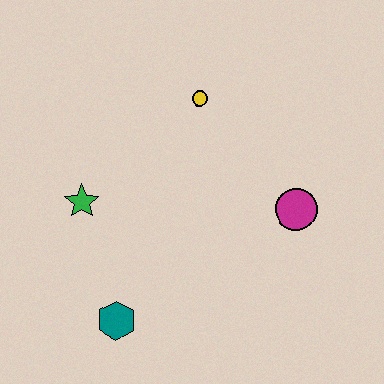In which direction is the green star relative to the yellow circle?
The green star is to the left of the yellow circle.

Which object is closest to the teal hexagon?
The green star is closest to the teal hexagon.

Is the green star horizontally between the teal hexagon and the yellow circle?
No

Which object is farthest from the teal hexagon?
The yellow circle is farthest from the teal hexagon.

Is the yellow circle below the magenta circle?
No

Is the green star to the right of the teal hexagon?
No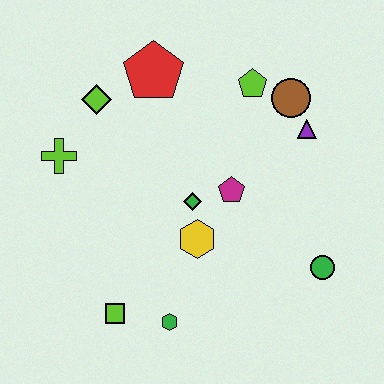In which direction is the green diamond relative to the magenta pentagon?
The green diamond is to the left of the magenta pentagon.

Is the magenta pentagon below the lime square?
No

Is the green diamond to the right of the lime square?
Yes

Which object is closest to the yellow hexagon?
The green diamond is closest to the yellow hexagon.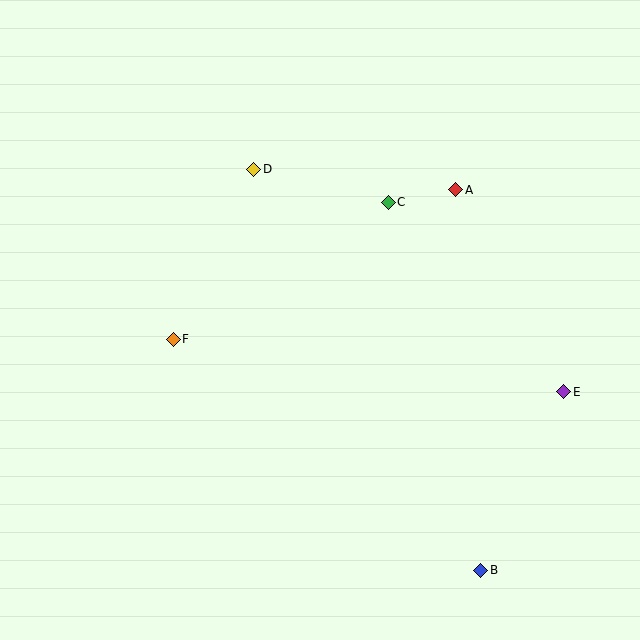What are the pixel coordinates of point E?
Point E is at (564, 392).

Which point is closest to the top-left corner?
Point D is closest to the top-left corner.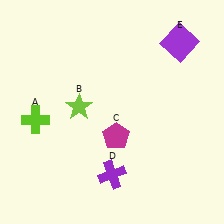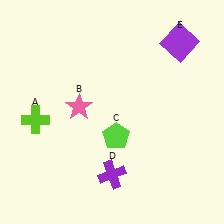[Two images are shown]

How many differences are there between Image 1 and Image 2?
There are 2 differences between the two images.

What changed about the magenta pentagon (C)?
In Image 1, C is magenta. In Image 2, it changed to lime.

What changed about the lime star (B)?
In Image 1, B is lime. In Image 2, it changed to pink.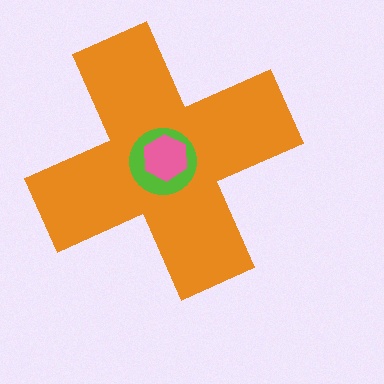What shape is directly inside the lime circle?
The pink hexagon.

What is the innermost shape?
The pink hexagon.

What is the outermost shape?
The orange cross.